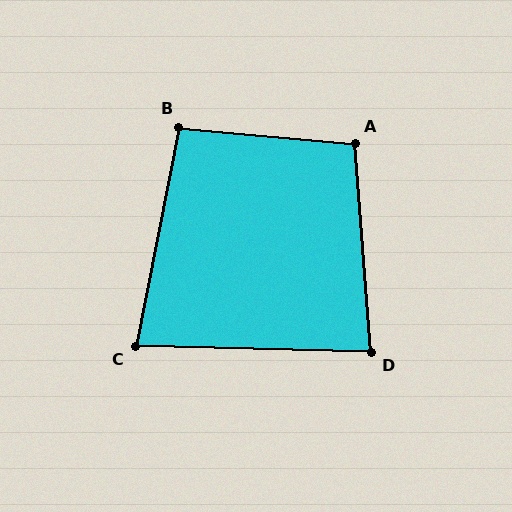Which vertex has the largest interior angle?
A, at approximately 100 degrees.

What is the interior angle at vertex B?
Approximately 96 degrees (obtuse).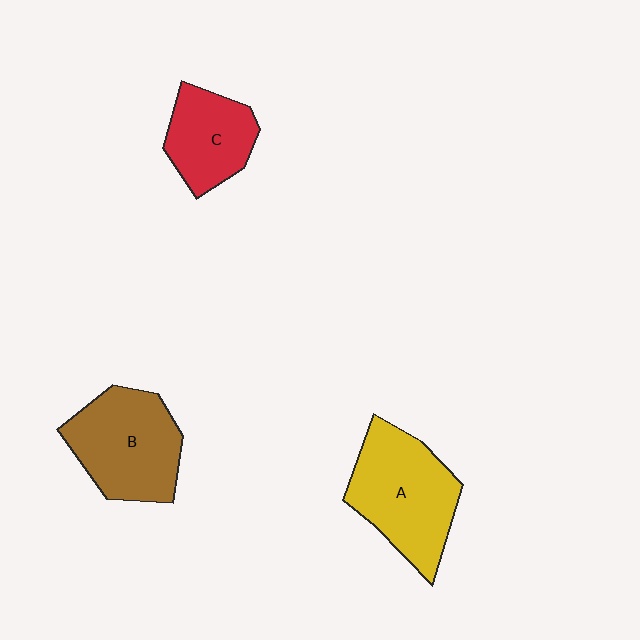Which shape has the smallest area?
Shape C (red).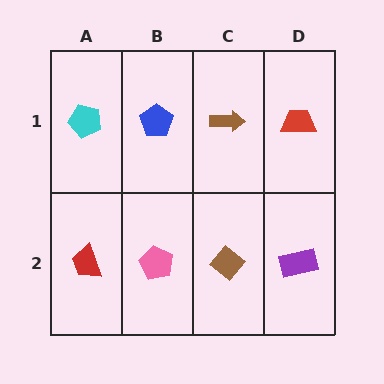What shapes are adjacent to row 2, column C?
A brown arrow (row 1, column C), a pink pentagon (row 2, column B), a purple rectangle (row 2, column D).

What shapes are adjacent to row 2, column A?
A cyan pentagon (row 1, column A), a pink pentagon (row 2, column B).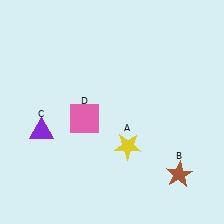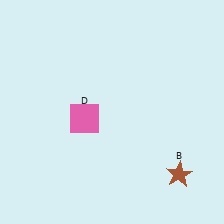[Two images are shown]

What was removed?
The yellow star (A), the purple triangle (C) were removed in Image 2.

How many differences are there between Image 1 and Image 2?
There are 2 differences between the two images.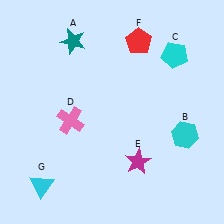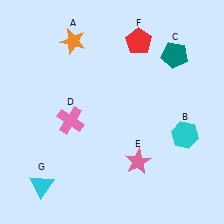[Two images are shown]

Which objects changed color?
A changed from teal to orange. C changed from cyan to teal. E changed from magenta to pink.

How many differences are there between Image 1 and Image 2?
There are 3 differences between the two images.